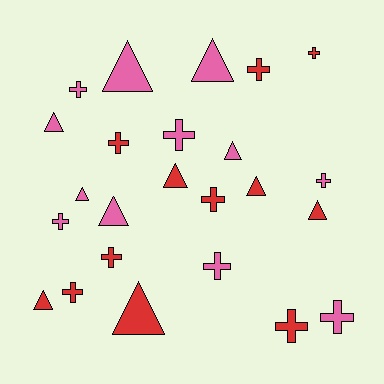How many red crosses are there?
There are 7 red crosses.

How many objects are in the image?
There are 24 objects.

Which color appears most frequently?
Red, with 12 objects.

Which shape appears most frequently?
Cross, with 13 objects.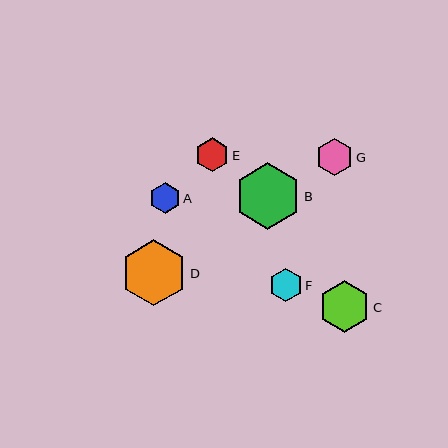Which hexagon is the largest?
Hexagon B is the largest with a size of approximately 67 pixels.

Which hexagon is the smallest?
Hexagon A is the smallest with a size of approximately 31 pixels.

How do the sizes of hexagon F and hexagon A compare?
Hexagon F and hexagon A are approximately the same size.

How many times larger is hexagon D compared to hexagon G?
Hexagon D is approximately 1.8 times the size of hexagon G.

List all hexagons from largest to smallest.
From largest to smallest: B, D, C, G, E, F, A.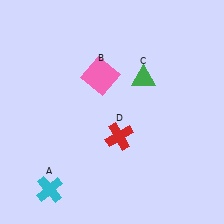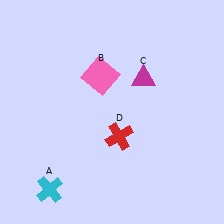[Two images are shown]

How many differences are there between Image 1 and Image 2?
There is 1 difference between the two images.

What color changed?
The triangle (C) changed from green in Image 1 to magenta in Image 2.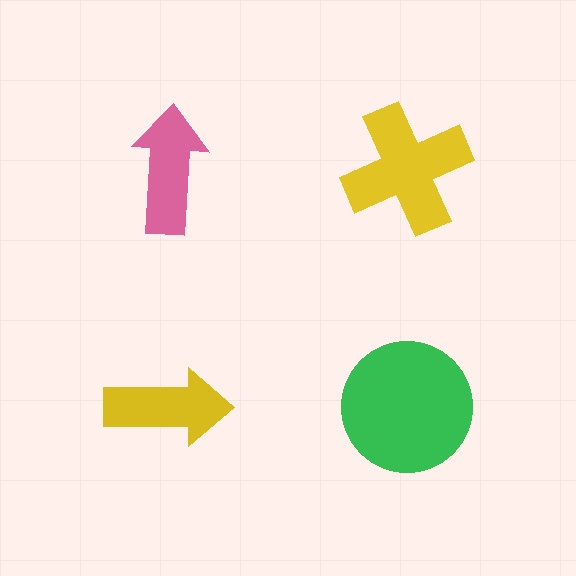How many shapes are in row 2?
2 shapes.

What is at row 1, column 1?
A pink arrow.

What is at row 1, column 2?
A yellow cross.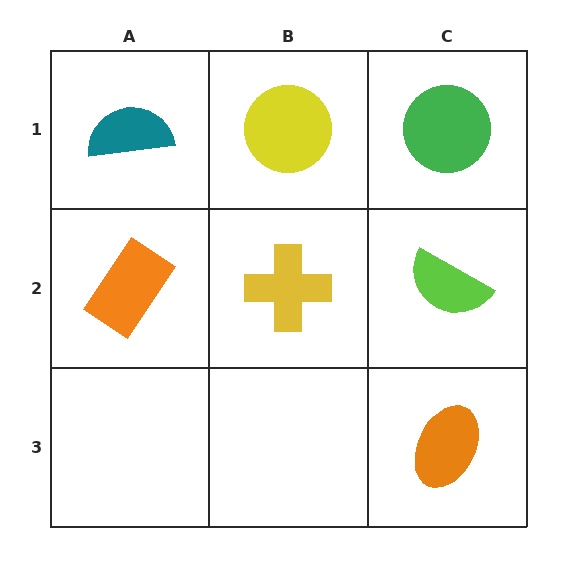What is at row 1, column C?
A green circle.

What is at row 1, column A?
A teal semicircle.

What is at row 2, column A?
An orange rectangle.